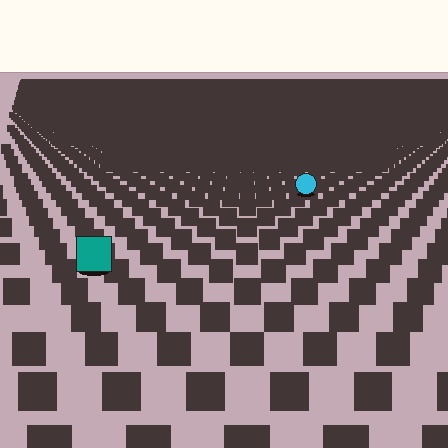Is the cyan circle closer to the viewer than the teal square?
No. The teal square is closer — you can tell from the texture gradient: the ground texture is coarser near it.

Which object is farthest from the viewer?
The cyan circle is farthest from the viewer. It appears smaller and the ground texture around it is denser.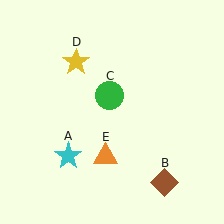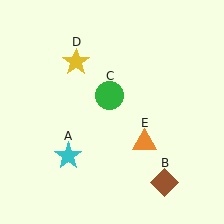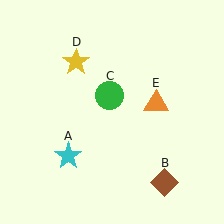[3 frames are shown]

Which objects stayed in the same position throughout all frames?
Cyan star (object A) and brown diamond (object B) and green circle (object C) and yellow star (object D) remained stationary.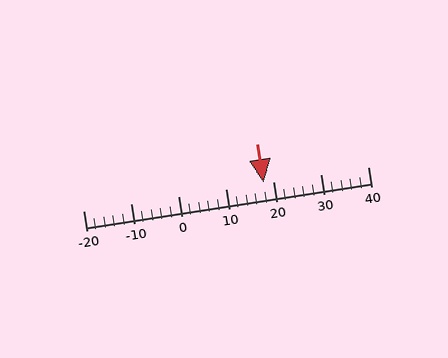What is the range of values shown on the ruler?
The ruler shows values from -20 to 40.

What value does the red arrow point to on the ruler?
The red arrow points to approximately 18.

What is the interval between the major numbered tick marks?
The major tick marks are spaced 10 units apart.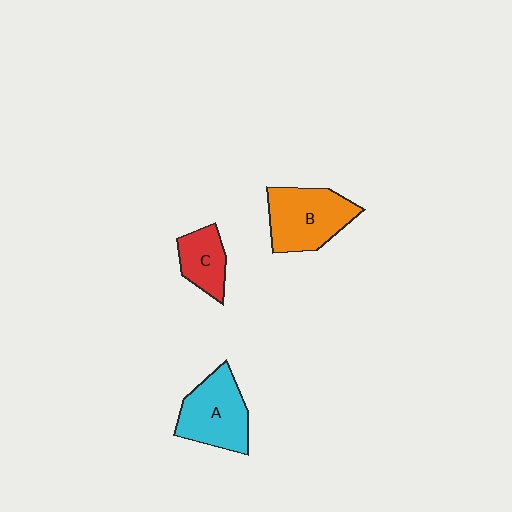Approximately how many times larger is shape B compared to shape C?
Approximately 1.8 times.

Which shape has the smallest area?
Shape C (red).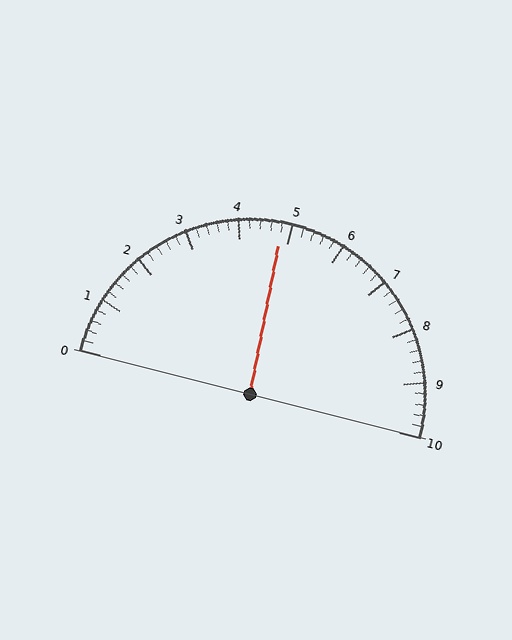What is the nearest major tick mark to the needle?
The nearest major tick mark is 5.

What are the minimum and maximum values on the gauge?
The gauge ranges from 0 to 10.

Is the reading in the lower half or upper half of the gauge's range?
The reading is in the lower half of the range (0 to 10).